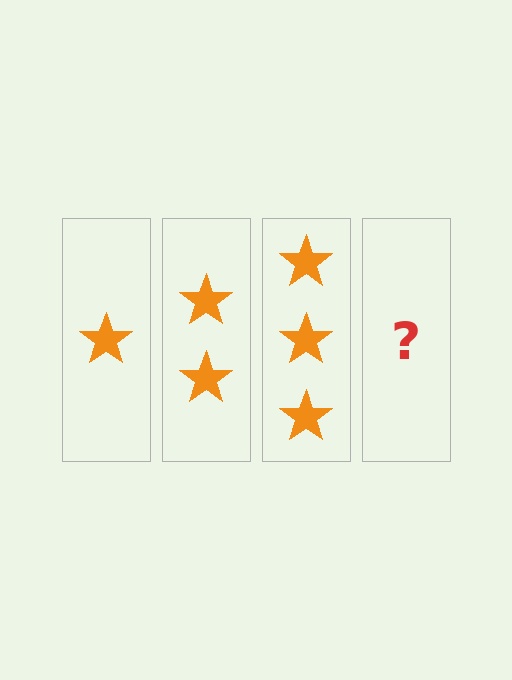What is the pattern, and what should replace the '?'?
The pattern is that each step adds one more star. The '?' should be 4 stars.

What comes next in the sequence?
The next element should be 4 stars.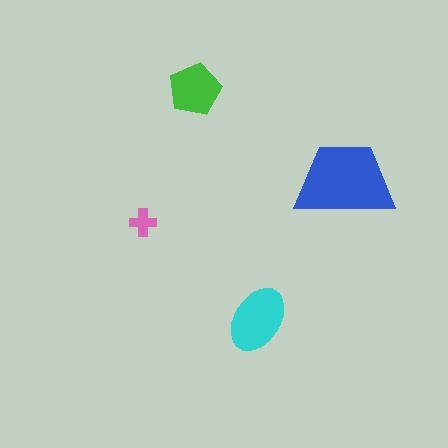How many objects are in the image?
There are 4 objects in the image.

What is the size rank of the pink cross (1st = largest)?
4th.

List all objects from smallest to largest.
The pink cross, the green pentagon, the cyan ellipse, the blue trapezoid.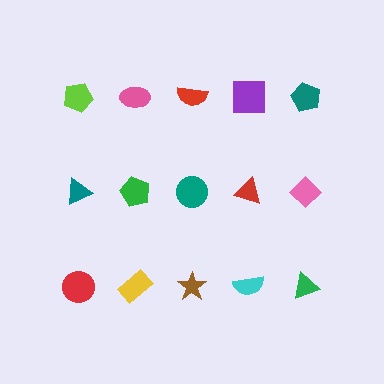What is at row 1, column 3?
A red semicircle.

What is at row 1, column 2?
A pink ellipse.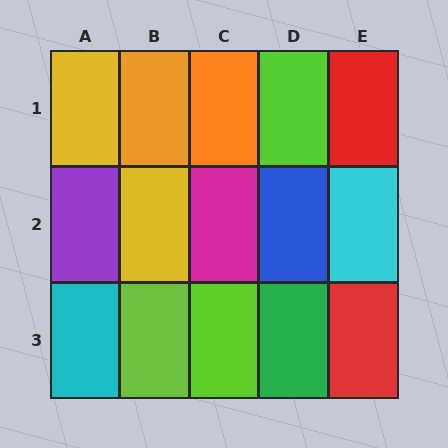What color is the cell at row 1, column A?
Yellow.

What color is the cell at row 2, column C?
Magenta.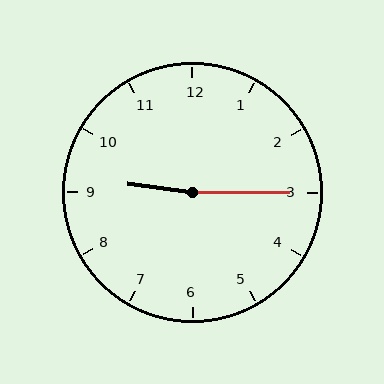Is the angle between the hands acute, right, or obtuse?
It is obtuse.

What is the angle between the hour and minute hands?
Approximately 172 degrees.